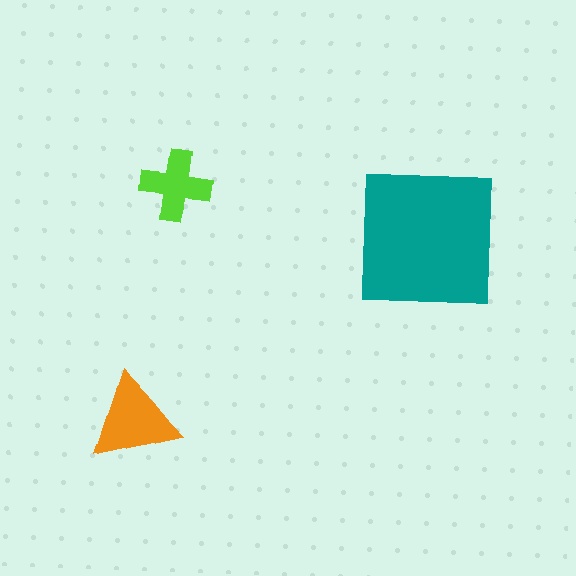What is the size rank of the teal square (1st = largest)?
1st.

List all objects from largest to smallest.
The teal square, the orange triangle, the lime cross.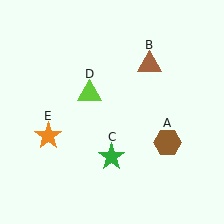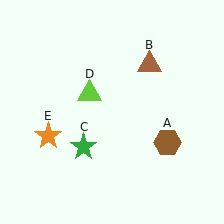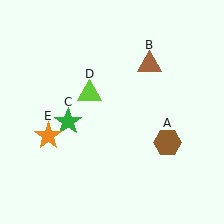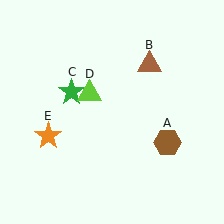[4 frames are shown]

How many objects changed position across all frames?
1 object changed position: green star (object C).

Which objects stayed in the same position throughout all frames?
Brown hexagon (object A) and brown triangle (object B) and lime triangle (object D) and orange star (object E) remained stationary.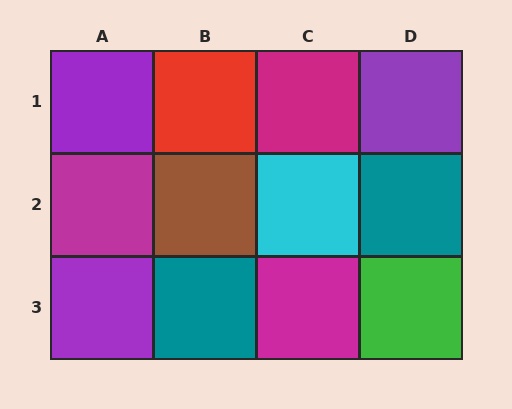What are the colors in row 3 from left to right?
Purple, teal, magenta, green.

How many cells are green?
1 cell is green.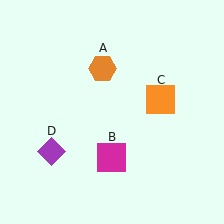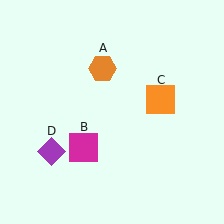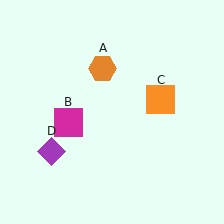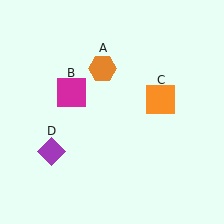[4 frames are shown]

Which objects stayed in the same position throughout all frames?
Orange hexagon (object A) and orange square (object C) and purple diamond (object D) remained stationary.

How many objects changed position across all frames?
1 object changed position: magenta square (object B).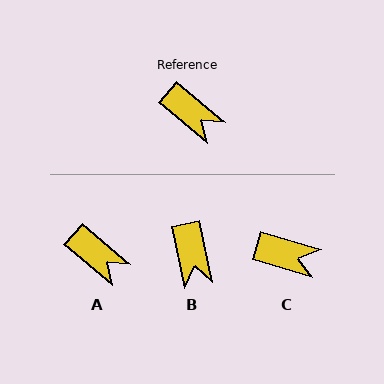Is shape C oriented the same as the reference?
No, it is off by about 23 degrees.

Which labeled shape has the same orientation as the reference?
A.